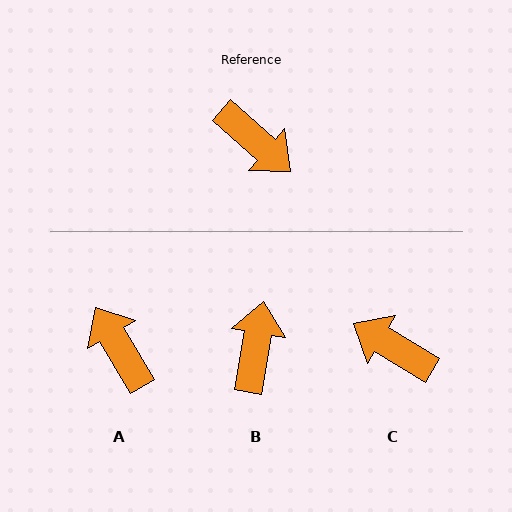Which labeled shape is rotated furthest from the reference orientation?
C, about 169 degrees away.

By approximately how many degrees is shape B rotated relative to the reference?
Approximately 121 degrees counter-clockwise.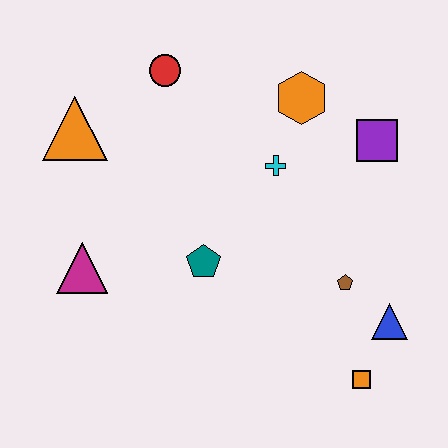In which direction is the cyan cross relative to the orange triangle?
The cyan cross is to the right of the orange triangle.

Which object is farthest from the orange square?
The orange triangle is farthest from the orange square.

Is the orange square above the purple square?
No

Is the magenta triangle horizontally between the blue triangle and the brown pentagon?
No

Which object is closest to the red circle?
The orange triangle is closest to the red circle.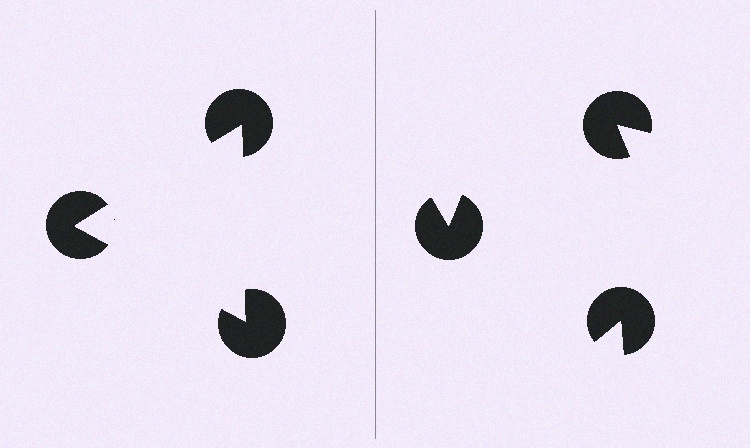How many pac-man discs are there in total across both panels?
6 — 3 on each side.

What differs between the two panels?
The pac-man discs are positioned identically on both sides; only the wedge orientations differ. On the left they align to a triangle; on the right they are misaligned.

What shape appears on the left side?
An illusory triangle.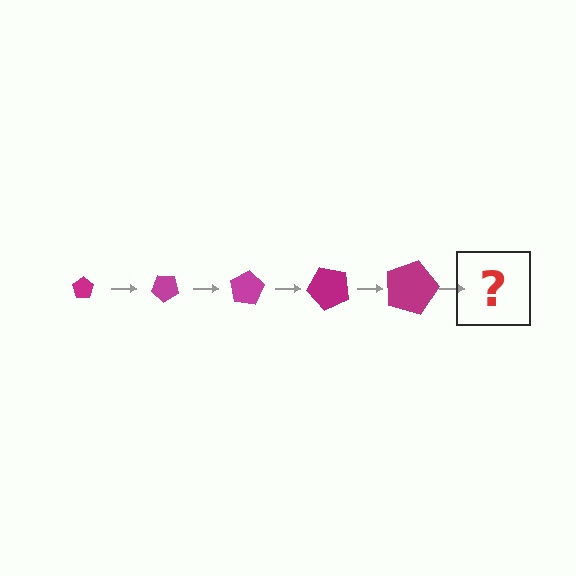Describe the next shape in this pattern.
It should be a pentagon, larger than the previous one and rotated 200 degrees from the start.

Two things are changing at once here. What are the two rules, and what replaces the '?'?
The two rules are that the pentagon grows larger each step and it rotates 40 degrees each step. The '?' should be a pentagon, larger than the previous one and rotated 200 degrees from the start.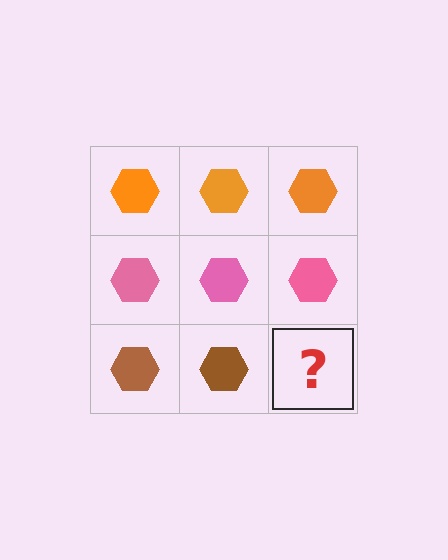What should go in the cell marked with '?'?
The missing cell should contain a brown hexagon.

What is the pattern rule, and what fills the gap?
The rule is that each row has a consistent color. The gap should be filled with a brown hexagon.